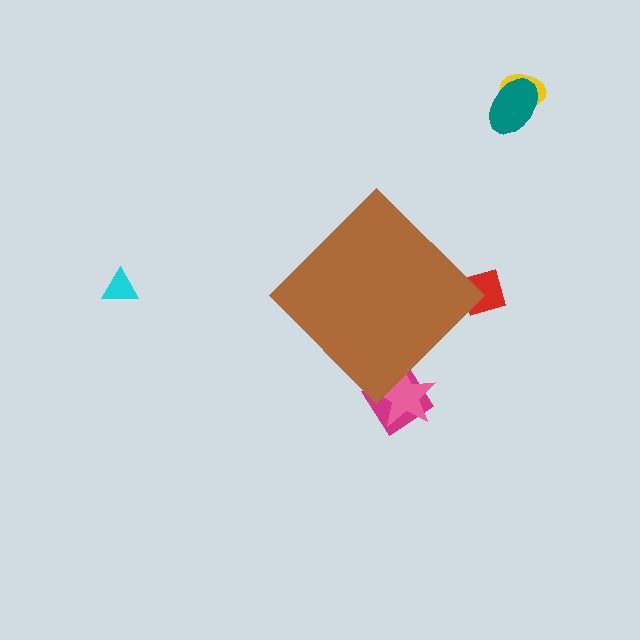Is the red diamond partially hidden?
Yes, the red diamond is partially hidden behind the brown diamond.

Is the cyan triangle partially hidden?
No, the cyan triangle is fully visible.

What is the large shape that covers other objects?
A brown diamond.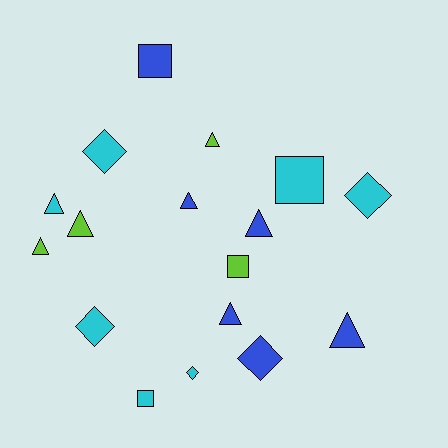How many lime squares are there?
There is 1 lime square.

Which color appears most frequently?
Cyan, with 7 objects.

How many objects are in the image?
There are 17 objects.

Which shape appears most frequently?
Triangle, with 8 objects.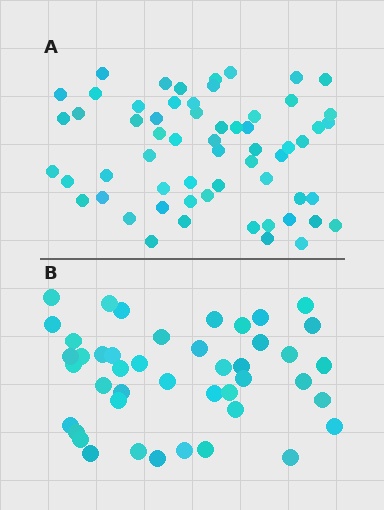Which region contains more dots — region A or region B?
Region A (the top region) has more dots.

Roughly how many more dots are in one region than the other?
Region A has approximately 15 more dots than region B.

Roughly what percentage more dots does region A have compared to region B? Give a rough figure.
About 35% more.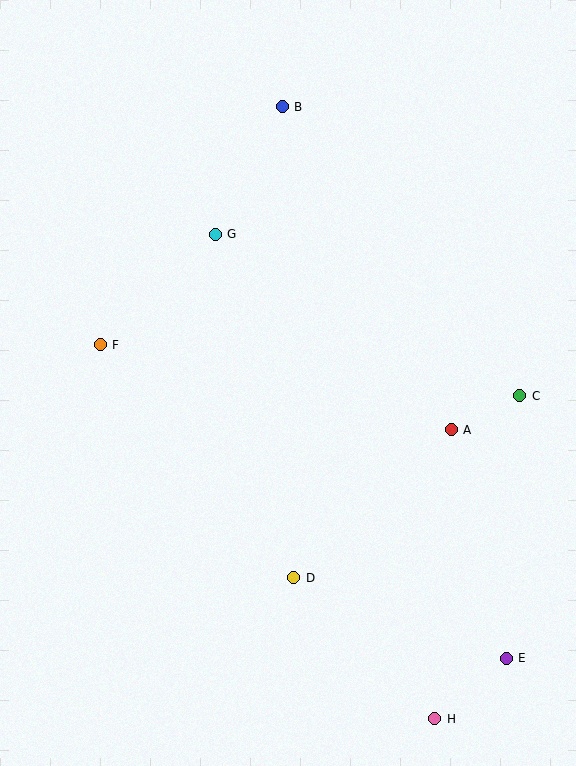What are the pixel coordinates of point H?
Point H is at (435, 719).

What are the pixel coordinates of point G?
Point G is at (215, 234).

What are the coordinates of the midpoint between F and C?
The midpoint between F and C is at (310, 370).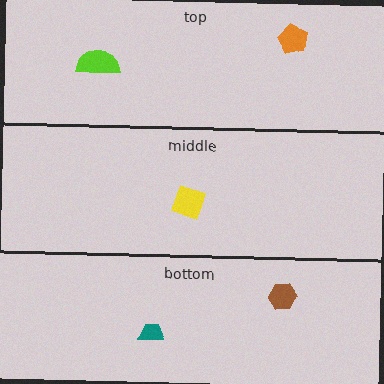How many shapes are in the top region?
2.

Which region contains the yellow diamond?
The middle region.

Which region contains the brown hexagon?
The bottom region.